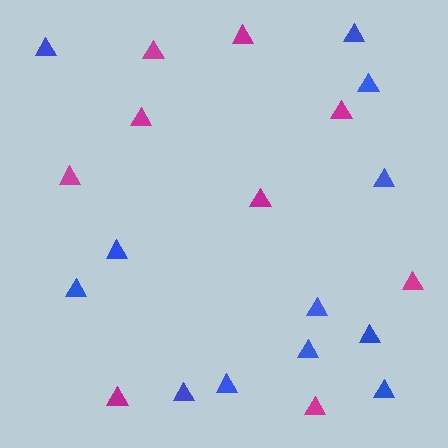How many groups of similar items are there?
There are 2 groups: one group of blue triangles (12) and one group of magenta triangles (9).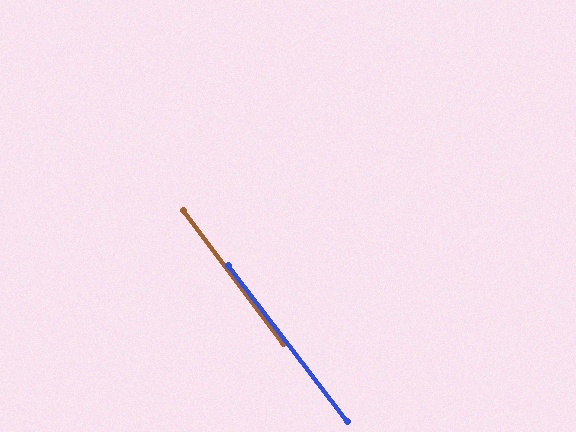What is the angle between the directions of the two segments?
Approximately 0 degrees.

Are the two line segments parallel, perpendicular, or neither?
Parallel — their directions differ by only 0.2°.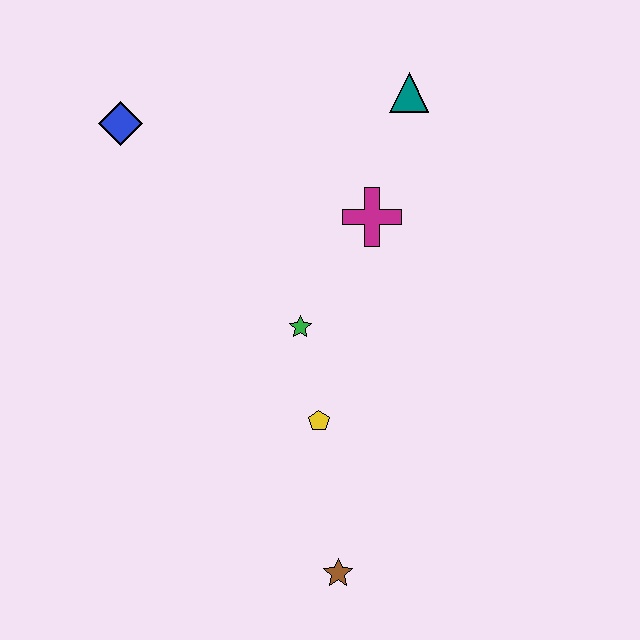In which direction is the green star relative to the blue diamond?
The green star is below the blue diamond.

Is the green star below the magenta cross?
Yes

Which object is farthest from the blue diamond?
The brown star is farthest from the blue diamond.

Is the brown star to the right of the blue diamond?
Yes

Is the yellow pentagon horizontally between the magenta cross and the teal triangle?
No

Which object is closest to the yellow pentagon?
The green star is closest to the yellow pentagon.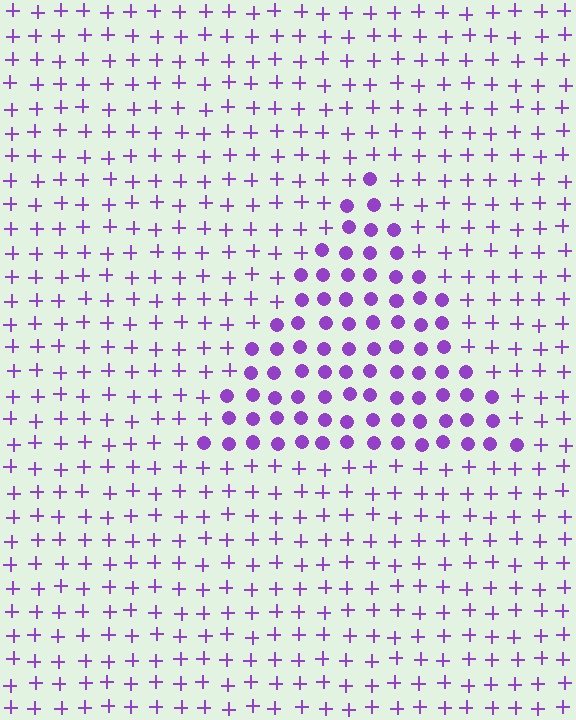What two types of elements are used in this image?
The image uses circles inside the triangle region and plus signs outside it.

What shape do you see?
I see a triangle.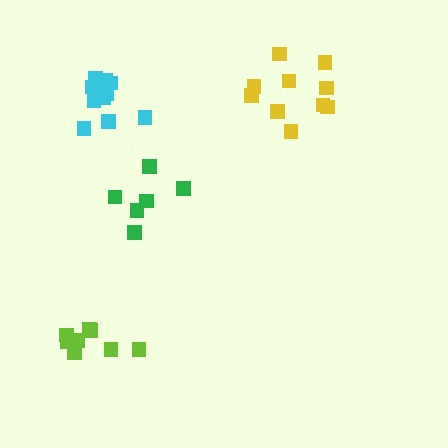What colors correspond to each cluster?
The clusters are colored: yellow, cyan, lime, green.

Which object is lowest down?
The lime cluster is bottommost.